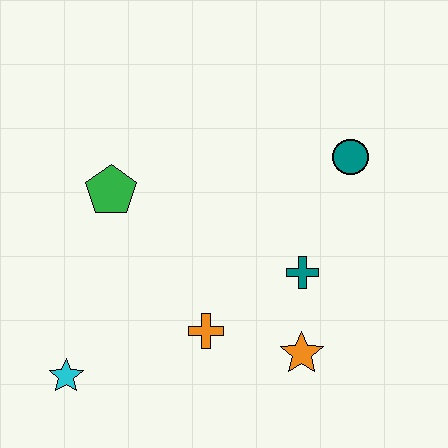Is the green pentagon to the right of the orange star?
No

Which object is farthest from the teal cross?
The cyan star is farthest from the teal cross.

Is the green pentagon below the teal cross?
No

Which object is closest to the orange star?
The teal cross is closest to the orange star.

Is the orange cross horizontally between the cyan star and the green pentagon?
No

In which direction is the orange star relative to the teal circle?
The orange star is below the teal circle.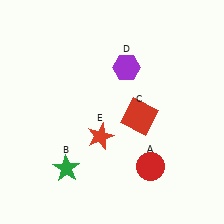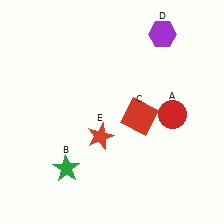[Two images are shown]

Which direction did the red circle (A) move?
The red circle (A) moved up.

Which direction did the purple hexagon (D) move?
The purple hexagon (D) moved right.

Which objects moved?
The objects that moved are: the red circle (A), the purple hexagon (D).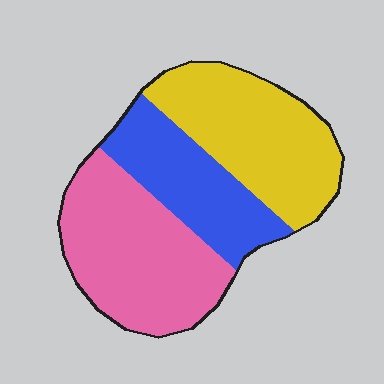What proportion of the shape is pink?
Pink covers about 40% of the shape.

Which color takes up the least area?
Blue, at roughly 25%.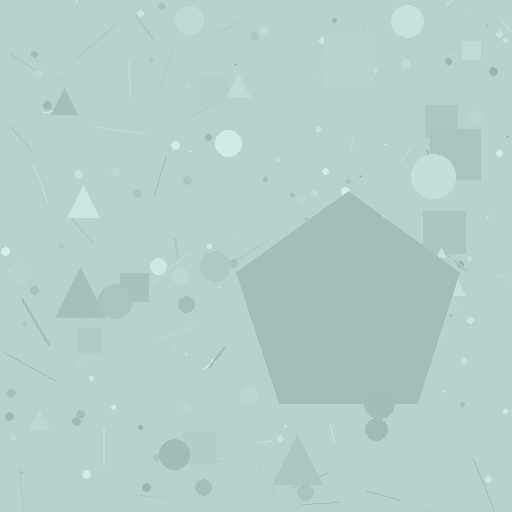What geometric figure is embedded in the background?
A pentagon is embedded in the background.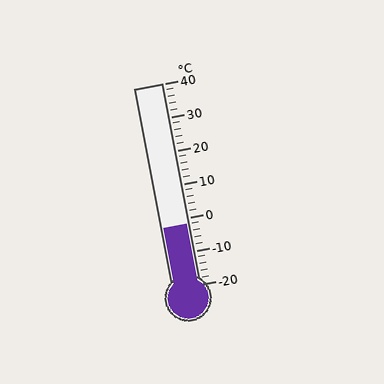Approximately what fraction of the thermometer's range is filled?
The thermometer is filled to approximately 30% of its range.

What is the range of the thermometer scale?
The thermometer scale ranges from -20°C to 40°C.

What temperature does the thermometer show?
The thermometer shows approximately -2°C.